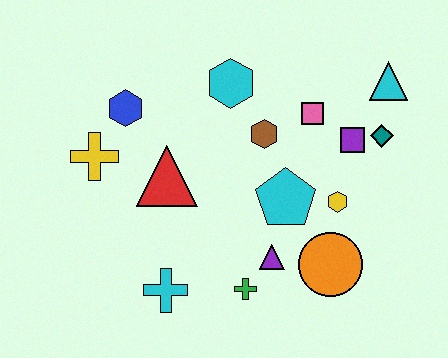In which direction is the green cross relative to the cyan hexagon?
The green cross is below the cyan hexagon.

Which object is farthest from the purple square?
The yellow cross is farthest from the purple square.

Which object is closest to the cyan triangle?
The teal diamond is closest to the cyan triangle.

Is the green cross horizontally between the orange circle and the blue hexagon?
Yes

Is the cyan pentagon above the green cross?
Yes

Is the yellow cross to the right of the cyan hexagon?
No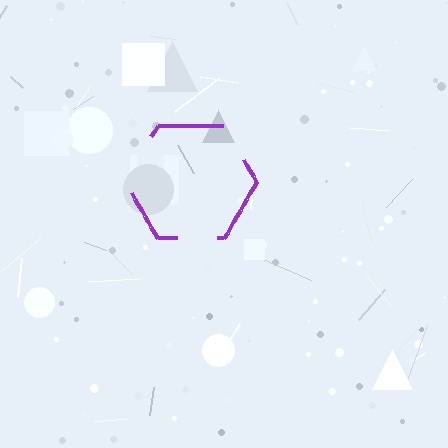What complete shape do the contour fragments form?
The contour fragments form a hexagon.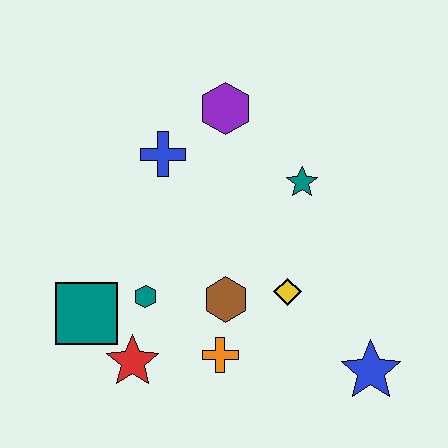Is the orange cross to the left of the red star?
No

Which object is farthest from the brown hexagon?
The purple hexagon is farthest from the brown hexagon.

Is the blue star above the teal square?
No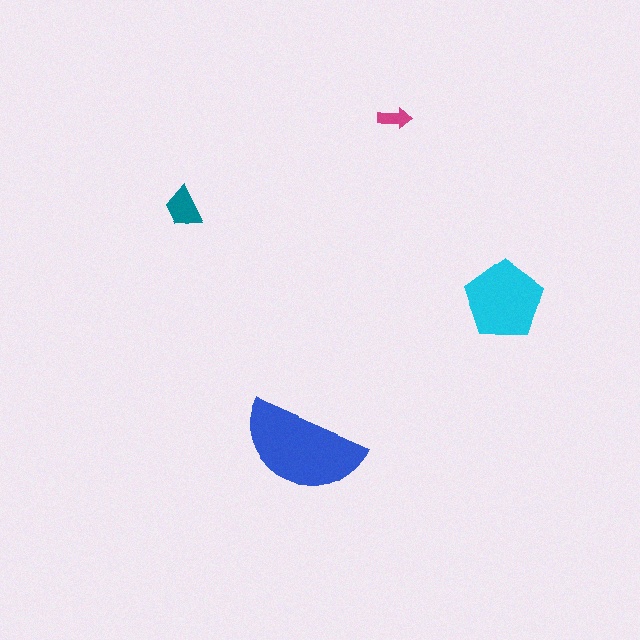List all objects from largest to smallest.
The blue semicircle, the cyan pentagon, the teal trapezoid, the magenta arrow.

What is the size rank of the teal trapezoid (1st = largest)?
3rd.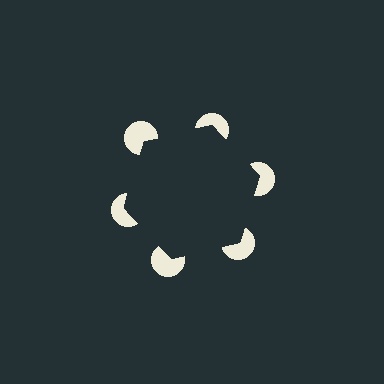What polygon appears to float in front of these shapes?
An illusory hexagon — its edges are inferred from the aligned wedge cuts in the pac-man discs, not physically drawn.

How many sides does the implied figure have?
6 sides.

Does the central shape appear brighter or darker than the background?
It typically appears slightly darker than the background, even though no actual brightness change is drawn.